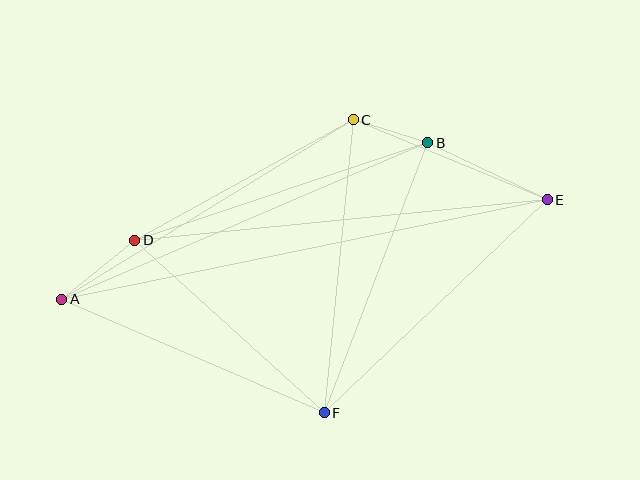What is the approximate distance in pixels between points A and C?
The distance between A and C is approximately 342 pixels.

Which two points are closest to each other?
Points B and C are closest to each other.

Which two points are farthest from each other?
Points A and E are farthest from each other.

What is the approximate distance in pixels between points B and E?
The distance between B and E is approximately 133 pixels.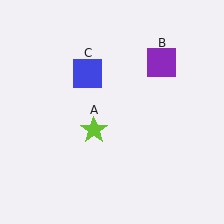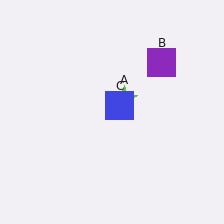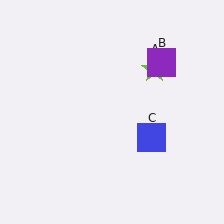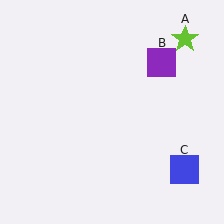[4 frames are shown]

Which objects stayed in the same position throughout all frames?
Purple square (object B) remained stationary.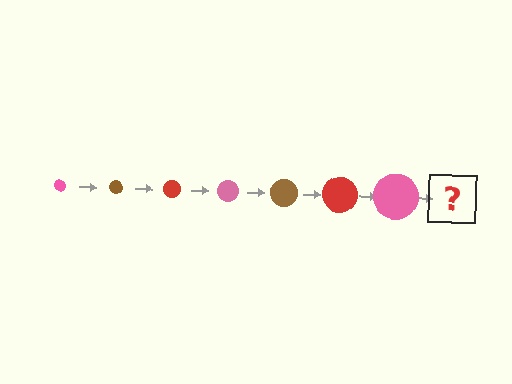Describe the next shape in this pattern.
It should be a brown circle, larger than the previous one.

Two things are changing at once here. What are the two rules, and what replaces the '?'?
The two rules are that the circle grows larger each step and the color cycles through pink, brown, and red. The '?' should be a brown circle, larger than the previous one.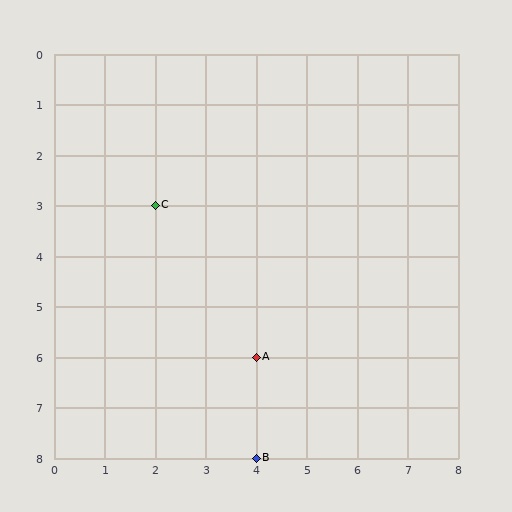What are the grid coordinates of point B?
Point B is at grid coordinates (4, 8).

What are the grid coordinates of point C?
Point C is at grid coordinates (2, 3).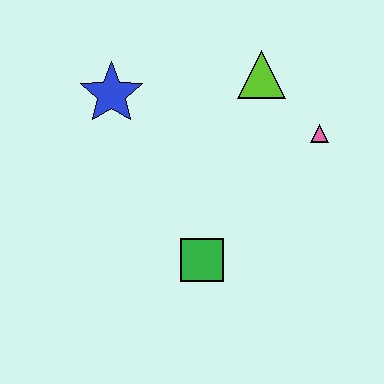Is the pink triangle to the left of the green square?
No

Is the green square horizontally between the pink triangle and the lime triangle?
No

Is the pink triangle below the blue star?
Yes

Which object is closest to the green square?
The pink triangle is closest to the green square.